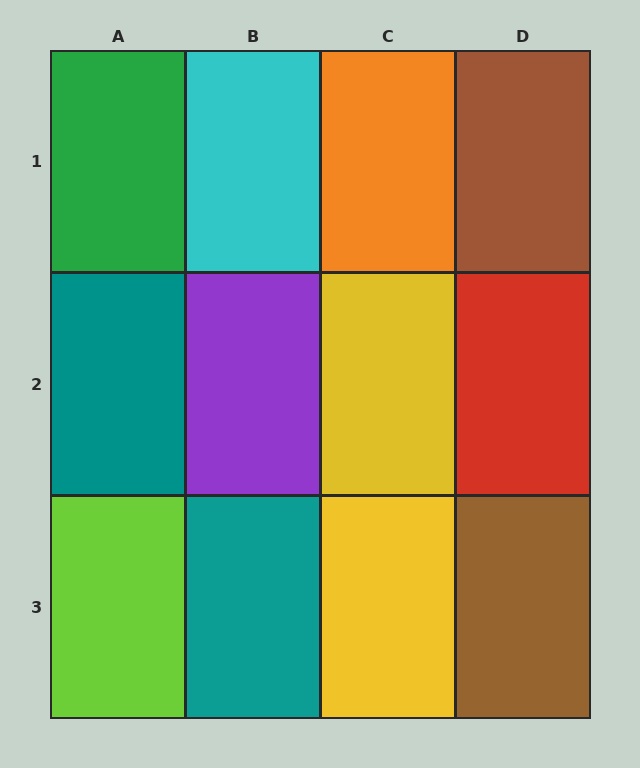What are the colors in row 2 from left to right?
Teal, purple, yellow, red.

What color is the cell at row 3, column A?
Lime.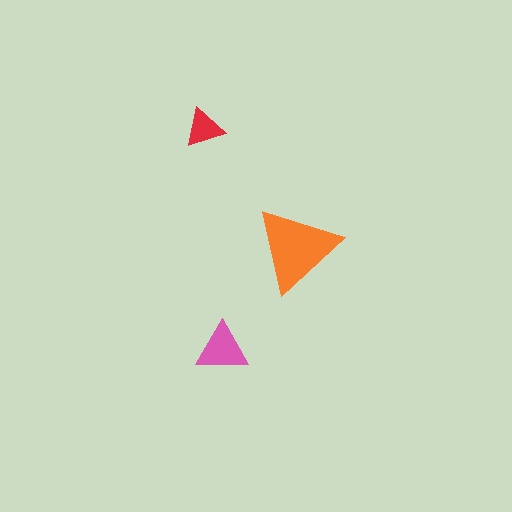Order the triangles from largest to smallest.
the orange one, the pink one, the red one.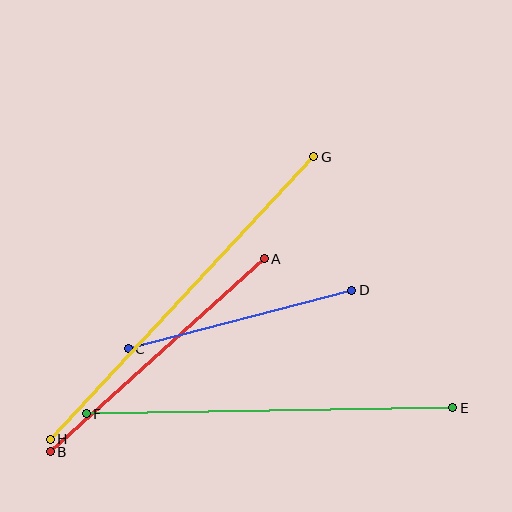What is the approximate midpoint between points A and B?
The midpoint is at approximately (157, 355) pixels.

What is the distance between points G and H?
The distance is approximately 386 pixels.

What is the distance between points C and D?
The distance is approximately 231 pixels.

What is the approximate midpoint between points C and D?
The midpoint is at approximately (240, 319) pixels.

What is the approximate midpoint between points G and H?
The midpoint is at approximately (182, 298) pixels.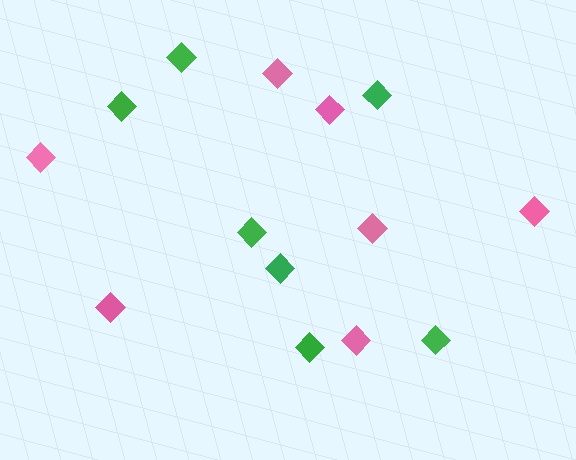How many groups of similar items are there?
There are 2 groups: one group of pink diamonds (7) and one group of green diamonds (7).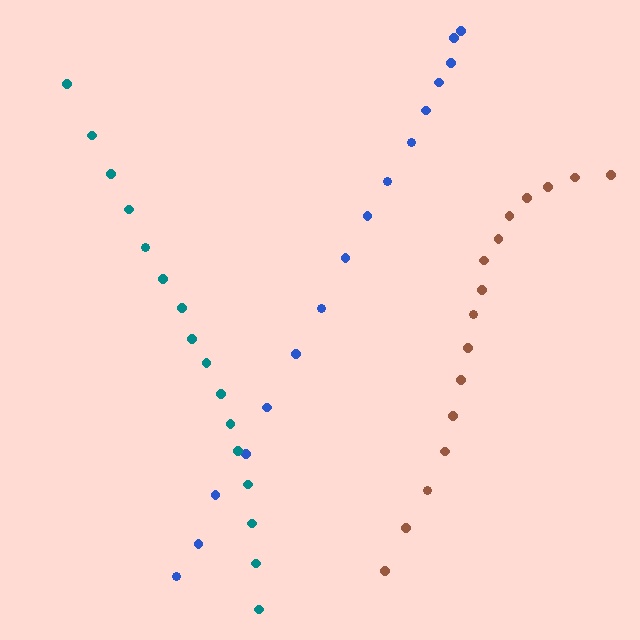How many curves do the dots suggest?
There are 3 distinct paths.